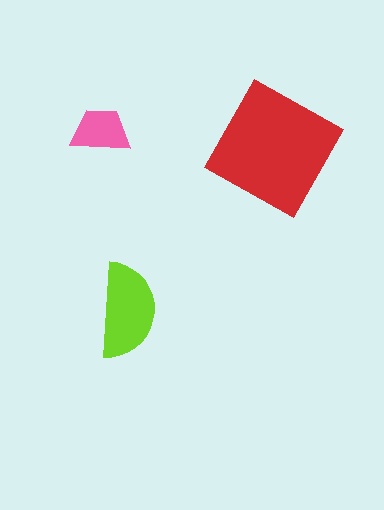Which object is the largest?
The red square.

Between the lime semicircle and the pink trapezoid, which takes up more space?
The lime semicircle.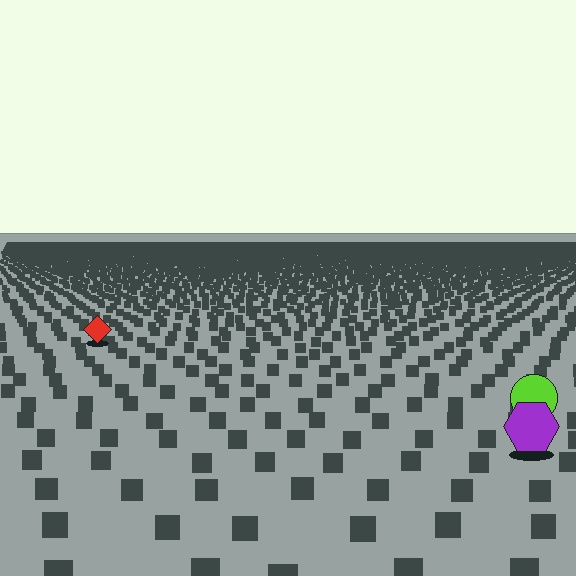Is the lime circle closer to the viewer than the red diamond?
Yes. The lime circle is closer — you can tell from the texture gradient: the ground texture is coarser near it.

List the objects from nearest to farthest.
From nearest to farthest: the purple hexagon, the lime circle, the red diamond.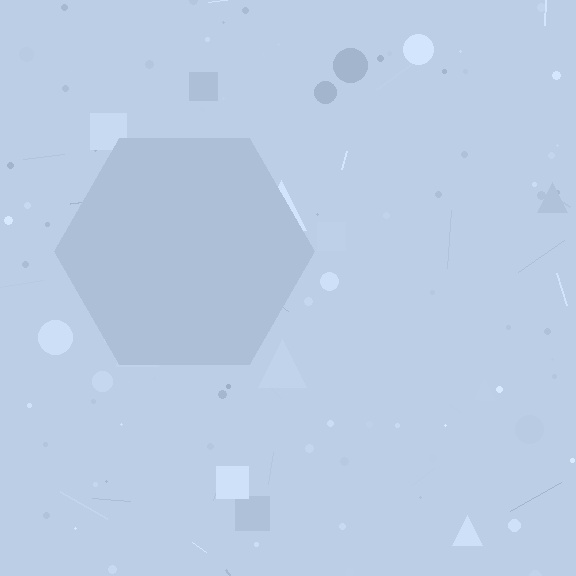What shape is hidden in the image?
A hexagon is hidden in the image.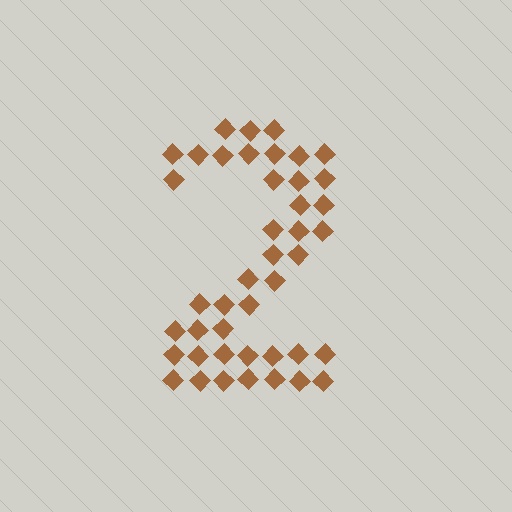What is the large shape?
The large shape is the digit 2.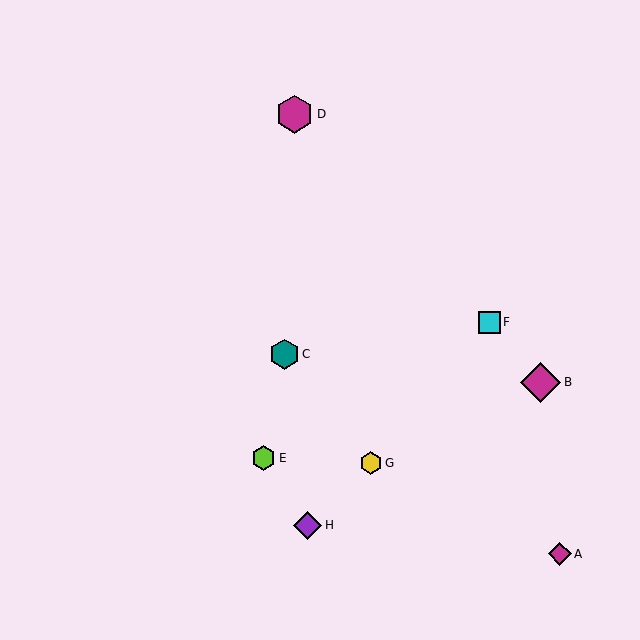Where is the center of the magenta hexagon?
The center of the magenta hexagon is at (295, 114).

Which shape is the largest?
The magenta diamond (labeled B) is the largest.